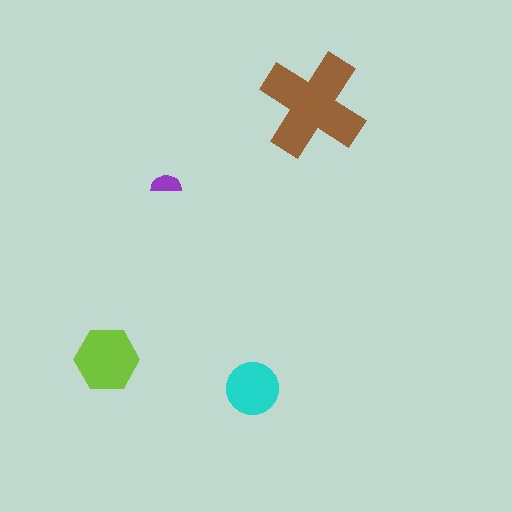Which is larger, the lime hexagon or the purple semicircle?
The lime hexagon.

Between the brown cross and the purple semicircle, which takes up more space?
The brown cross.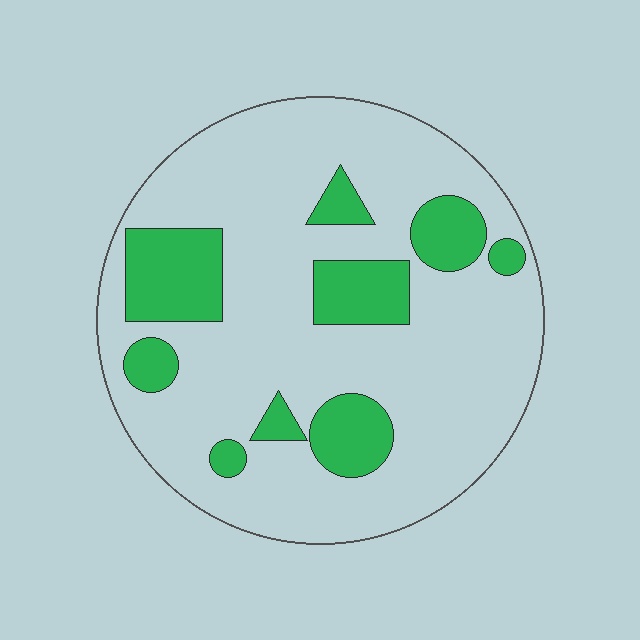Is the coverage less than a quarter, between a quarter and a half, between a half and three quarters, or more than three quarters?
Less than a quarter.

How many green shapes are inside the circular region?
9.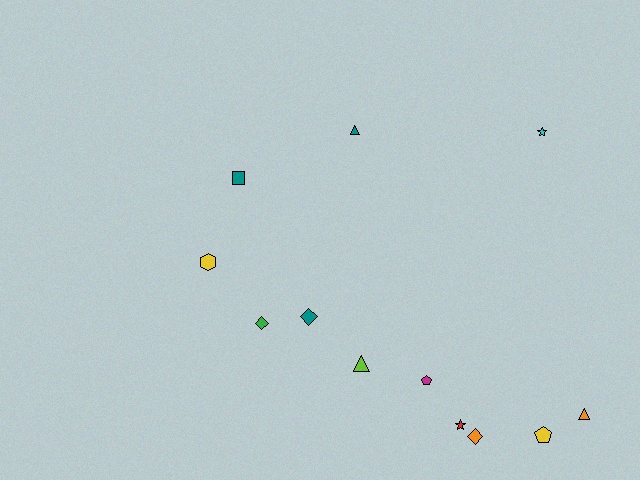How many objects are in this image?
There are 12 objects.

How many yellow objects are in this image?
There are 2 yellow objects.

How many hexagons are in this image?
There is 1 hexagon.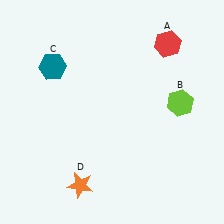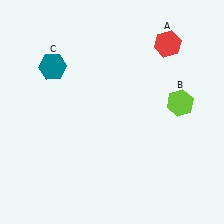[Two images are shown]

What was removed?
The orange star (D) was removed in Image 2.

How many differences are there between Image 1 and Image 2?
There is 1 difference between the two images.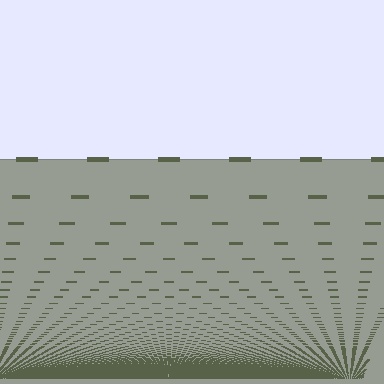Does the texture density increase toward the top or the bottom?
Density increases toward the bottom.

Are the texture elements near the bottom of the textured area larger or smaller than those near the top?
Smaller. The gradient is inverted — elements near the bottom are smaller and denser.